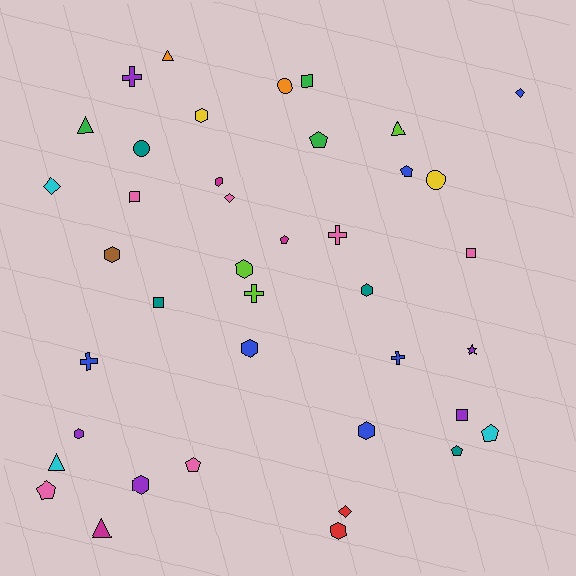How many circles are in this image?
There are 3 circles.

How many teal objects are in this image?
There are 4 teal objects.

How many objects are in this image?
There are 40 objects.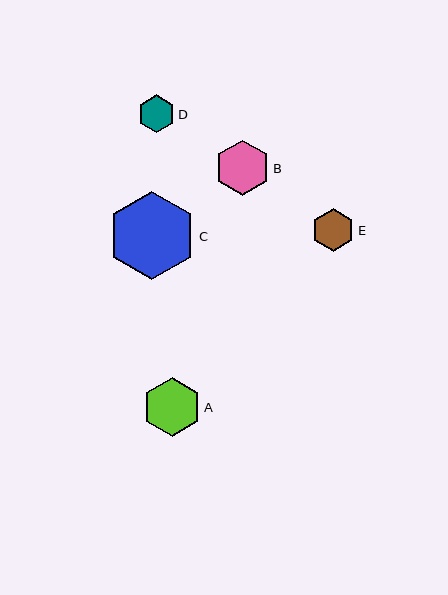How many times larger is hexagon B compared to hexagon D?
Hexagon B is approximately 1.5 times the size of hexagon D.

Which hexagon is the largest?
Hexagon C is the largest with a size of approximately 88 pixels.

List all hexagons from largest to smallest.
From largest to smallest: C, A, B, E, D.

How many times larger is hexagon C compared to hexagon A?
Hexagon C is approximately 1.5 times the size of hexagon A.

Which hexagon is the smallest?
Hexagon D is the smallest with a size of approximately 38 pixels.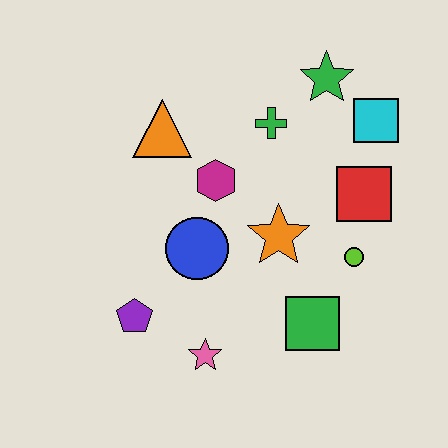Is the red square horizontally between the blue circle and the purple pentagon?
No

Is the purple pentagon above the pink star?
Yes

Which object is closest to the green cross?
The green star is closest to the green cross.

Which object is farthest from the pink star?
The green star is farthest from the pink star.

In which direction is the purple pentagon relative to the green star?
The purple pentagon is below the green star.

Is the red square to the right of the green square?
Yes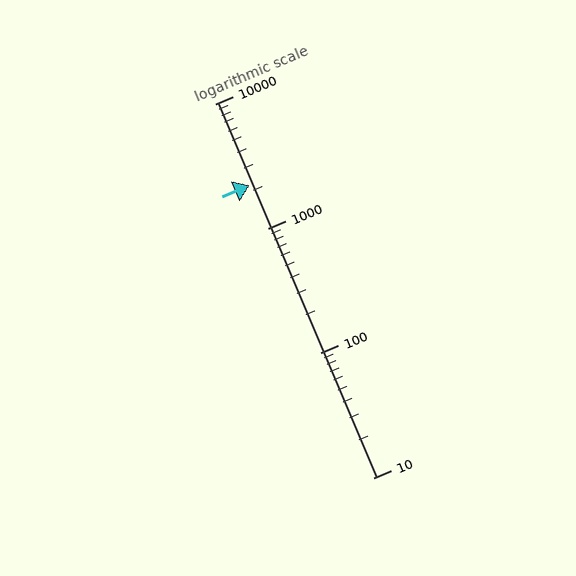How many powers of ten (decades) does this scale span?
The scale spans 3 decades, from 10 to 10000.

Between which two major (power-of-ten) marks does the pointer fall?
The pointer is between 1000 and 10000.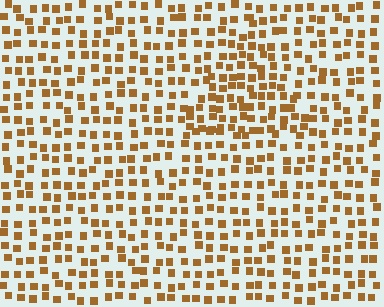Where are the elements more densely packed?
The elements are more densely packed inside the triangle boundary.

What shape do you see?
I see a triangle.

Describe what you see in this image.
The image contains small brown elements arranged at two different densities. A triangle-shaped region is visible where the elements are more densely packed than the surrounding area.